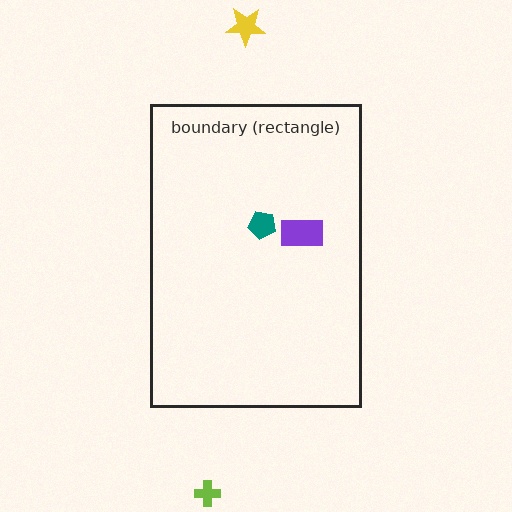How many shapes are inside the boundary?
2 inside, 2 outside.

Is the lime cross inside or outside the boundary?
Outside.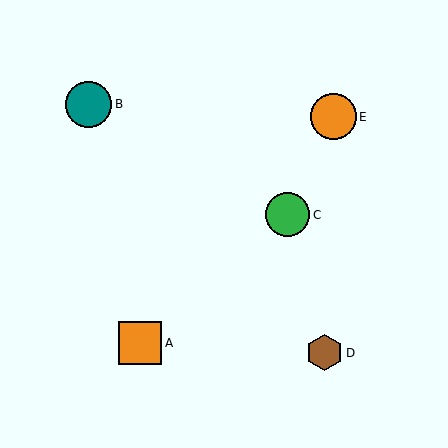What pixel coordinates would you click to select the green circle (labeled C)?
Click at (288, 215) to select the green circle C.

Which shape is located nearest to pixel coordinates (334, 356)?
The brown hexagon (labeled D) at (325, 353) is nearest to that location.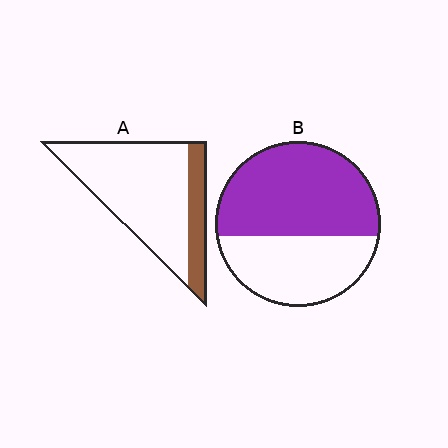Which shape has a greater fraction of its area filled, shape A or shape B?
Shape B.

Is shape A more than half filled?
No.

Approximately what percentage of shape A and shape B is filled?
A is approximately 20% and B is approximately 60%.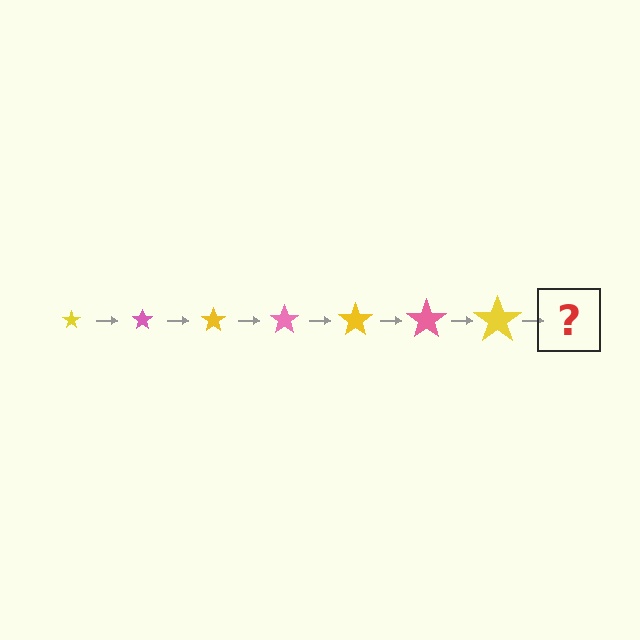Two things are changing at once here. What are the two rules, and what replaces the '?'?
The two rules are that the star grows larger each step and the color cycles through yellow and pink. The '?' should be a pink star, larger than the previous one.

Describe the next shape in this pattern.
It should be a pink star, larger than the previous one.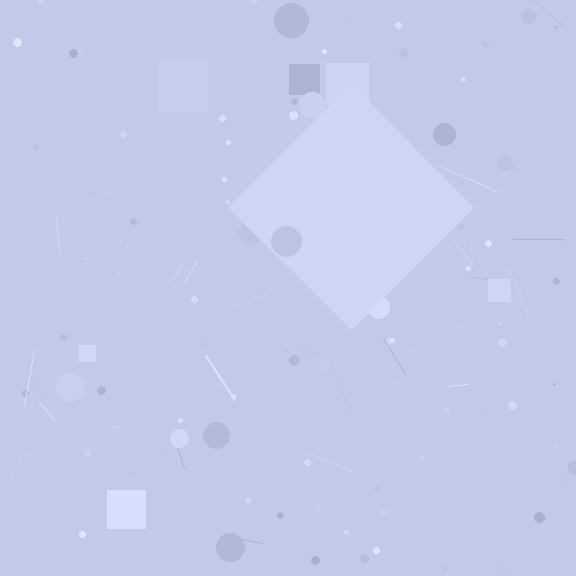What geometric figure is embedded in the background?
A diamond is embedded in the background.